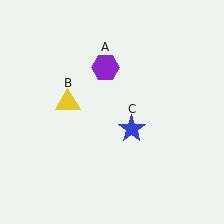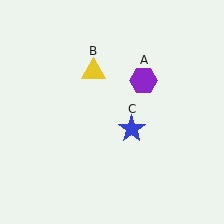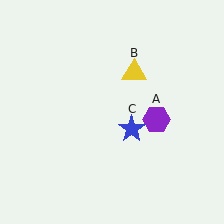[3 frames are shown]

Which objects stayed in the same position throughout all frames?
Blue star (object C) remained stationary.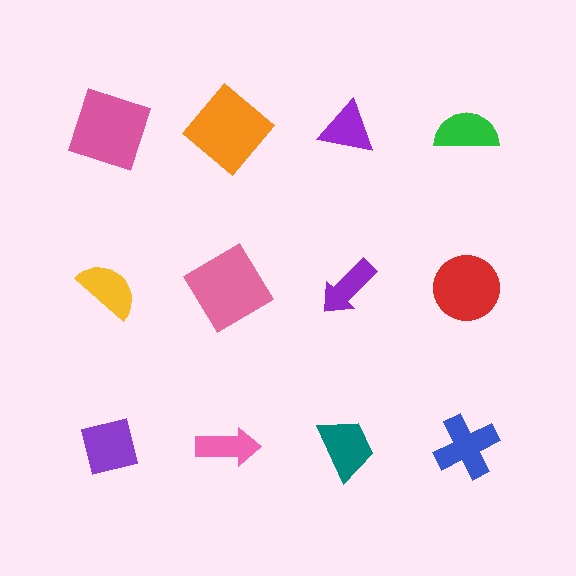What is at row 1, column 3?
A purple triangle.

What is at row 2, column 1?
A yellow semicircle.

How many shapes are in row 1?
4 shapes.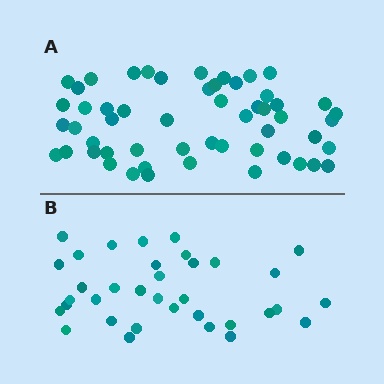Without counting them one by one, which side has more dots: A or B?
Region A (the top region) has more dots.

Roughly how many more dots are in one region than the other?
Region A has approximately 20 more dots than region B.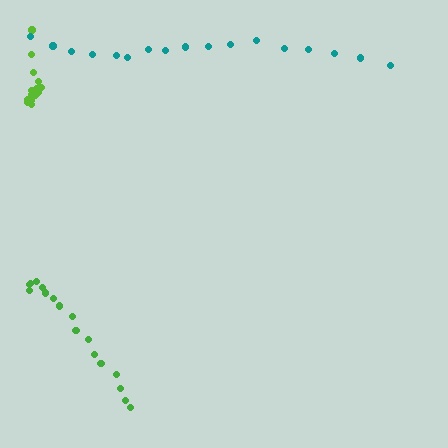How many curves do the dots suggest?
There are 3 distinct paths.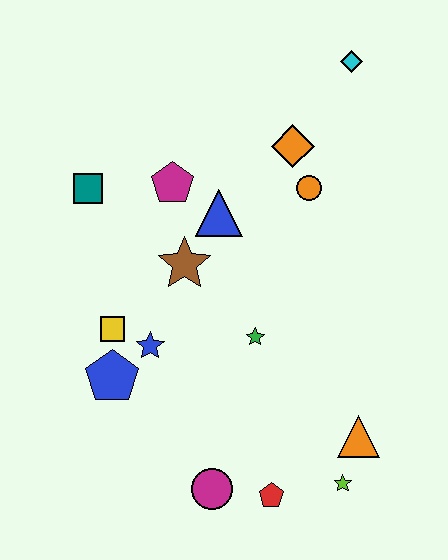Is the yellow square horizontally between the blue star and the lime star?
No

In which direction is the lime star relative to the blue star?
The lime star is to the right of the blue star.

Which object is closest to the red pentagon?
The magenta circle is closest to the red pentagon.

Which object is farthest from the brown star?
The lime star is farthest from the brown star.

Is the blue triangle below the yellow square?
No